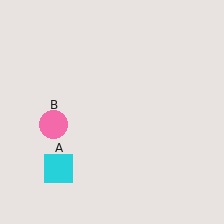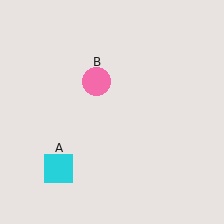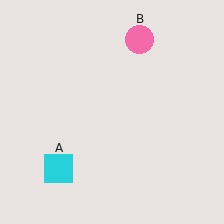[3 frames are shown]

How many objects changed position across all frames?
1 object changed position: pink circle (object B).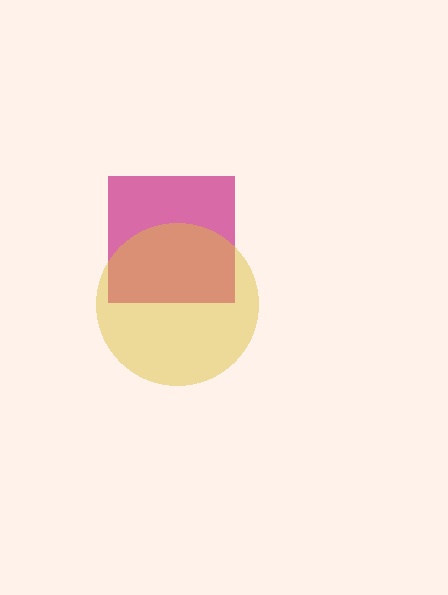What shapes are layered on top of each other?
The layered shapes are: a magenta square, a yellow circle.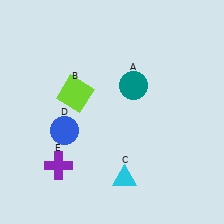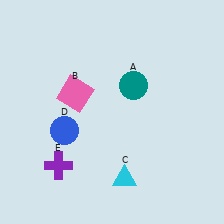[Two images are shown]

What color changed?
The square (B) changed from lime in Image 1 to pink in Image 2.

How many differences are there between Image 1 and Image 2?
There is 1 difference between the two images.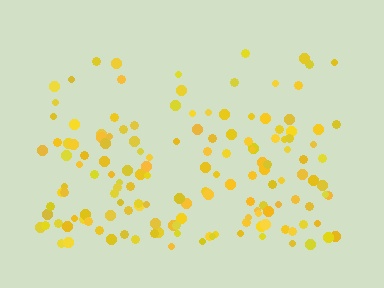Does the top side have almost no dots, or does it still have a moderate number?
Still a moderate number, just noticeably fewer than the bottom.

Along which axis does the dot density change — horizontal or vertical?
Vertical.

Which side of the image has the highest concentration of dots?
The bottom.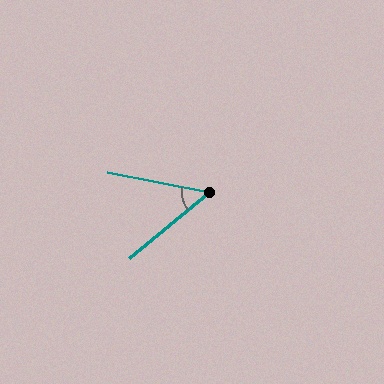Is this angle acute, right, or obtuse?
It is acute.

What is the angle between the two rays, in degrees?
Approximately 51 degrees.